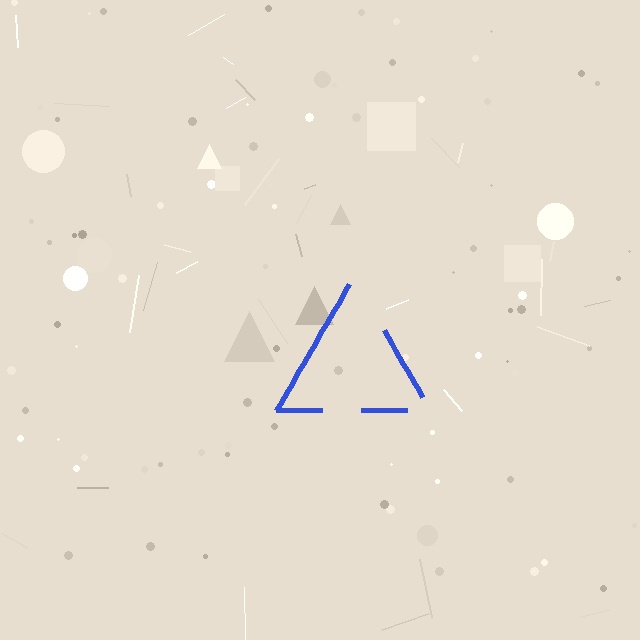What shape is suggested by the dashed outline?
The dashed outline suggests a triangle.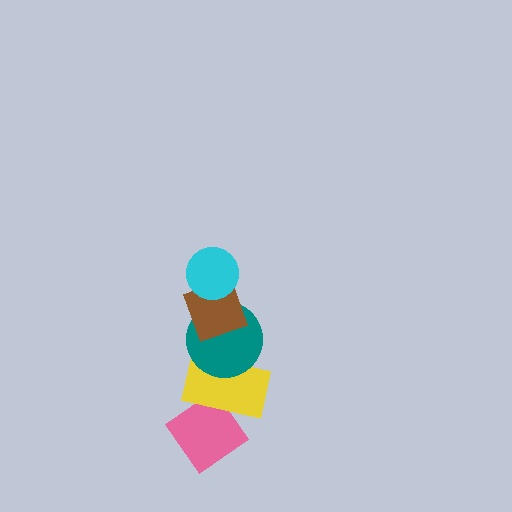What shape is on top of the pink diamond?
The yellow rectangle is on top of the pink diamond.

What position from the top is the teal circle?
The teal circle is 3rd from the top.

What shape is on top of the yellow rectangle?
The teal circle is on top of the yellow rectangle.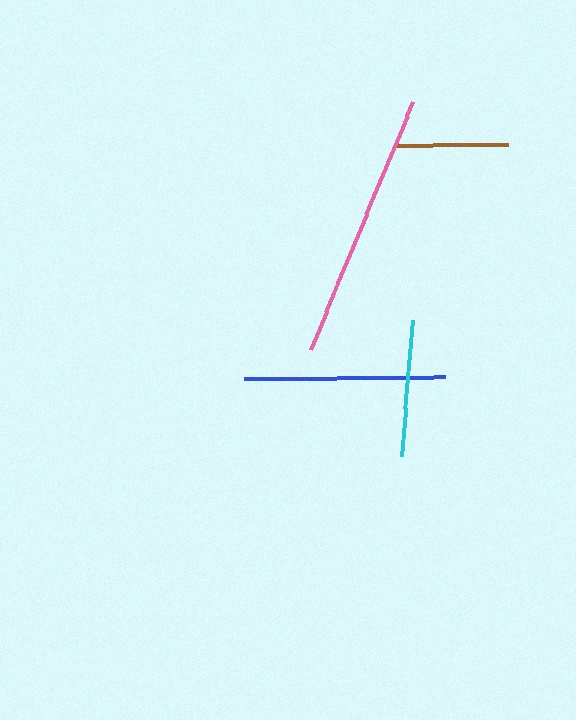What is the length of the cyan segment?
The cyan segment is approximately 137 pixels long.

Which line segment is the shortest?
The brown line is the shortest at approximately 114 pixels.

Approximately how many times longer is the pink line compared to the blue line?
The pink line is approximately 1.3 times the length of the blue line.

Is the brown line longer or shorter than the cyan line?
The cyan line is longer than the brown line.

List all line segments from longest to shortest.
From longest to shortest: pink, blue, cyan, brown.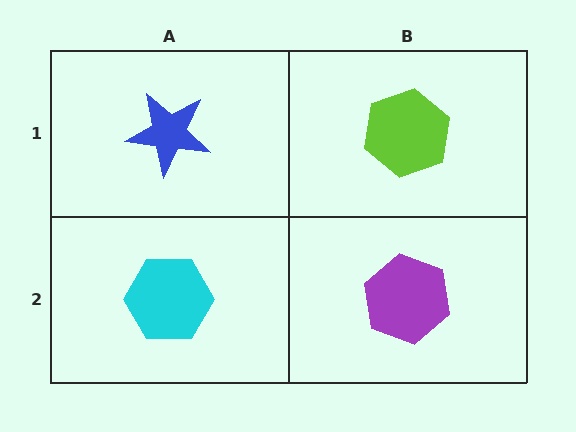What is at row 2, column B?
A purple hexagon.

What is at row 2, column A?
A cyan hexagon.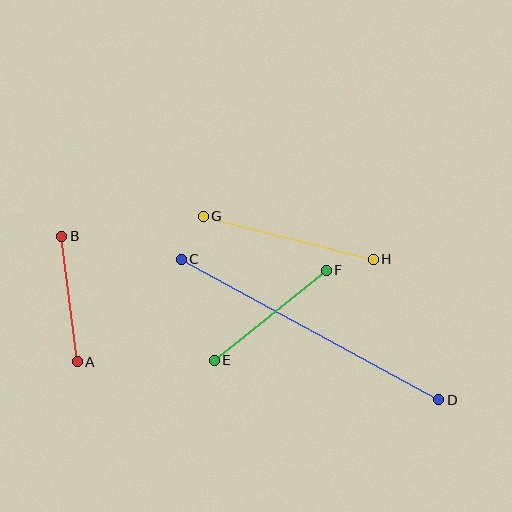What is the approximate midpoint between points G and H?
The midpoint is at approximately (288, 238) pixels.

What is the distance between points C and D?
The distance is approximately 293 pixels.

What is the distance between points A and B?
The distance is approximately 127 pixels.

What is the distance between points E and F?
The distance is approximately 144 pixels.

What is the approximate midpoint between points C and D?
The midpoint is at approximately (310, 330) pixels.